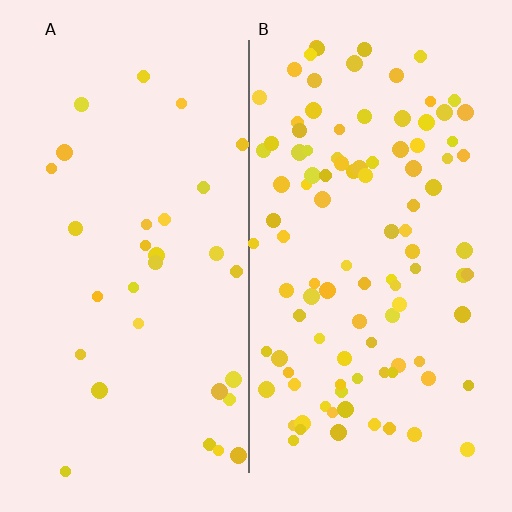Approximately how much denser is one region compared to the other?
Approximately 3.3× — region B over region A.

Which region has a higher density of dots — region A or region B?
B (the right).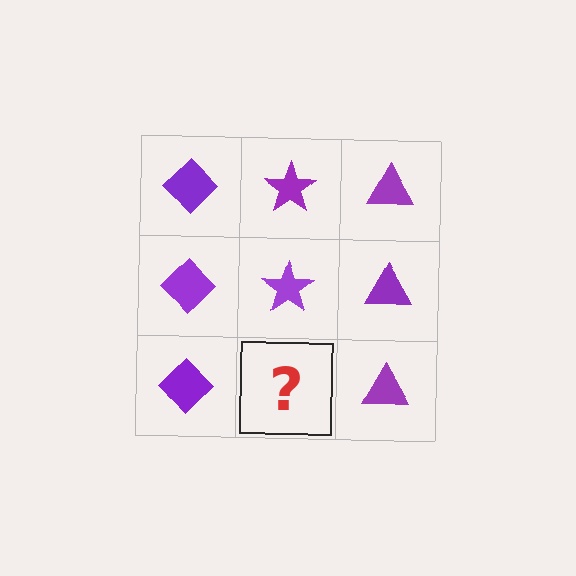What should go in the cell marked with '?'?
The missing cell should contain a purple star.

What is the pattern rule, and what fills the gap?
The rule is that each column has a consistent shape. The gap should be filled with a purple star.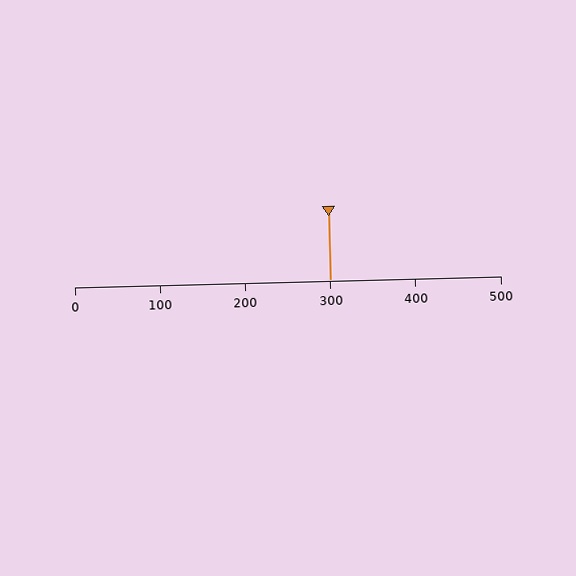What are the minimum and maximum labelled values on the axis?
The axis runs from 0 to 500.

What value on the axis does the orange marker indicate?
The marker indicates approximately 300.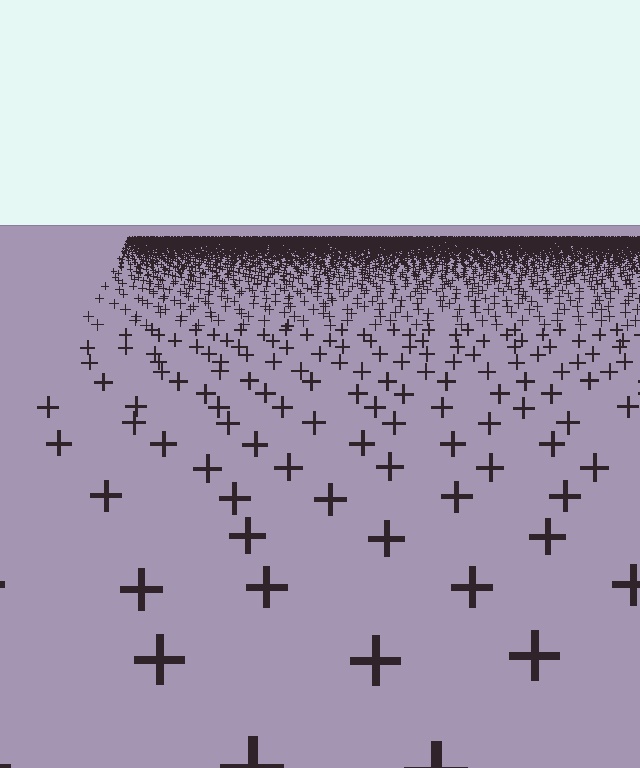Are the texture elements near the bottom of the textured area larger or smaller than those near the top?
Larger. Near the bottom, elements are closer to the viewer and appear at a bigger on-screen size.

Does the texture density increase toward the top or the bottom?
Density increases toward the top.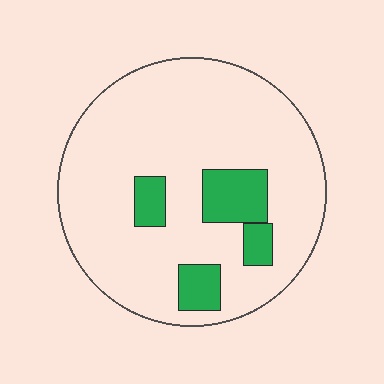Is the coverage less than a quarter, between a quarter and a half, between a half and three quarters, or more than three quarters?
Less than a quarter.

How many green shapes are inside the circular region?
4.